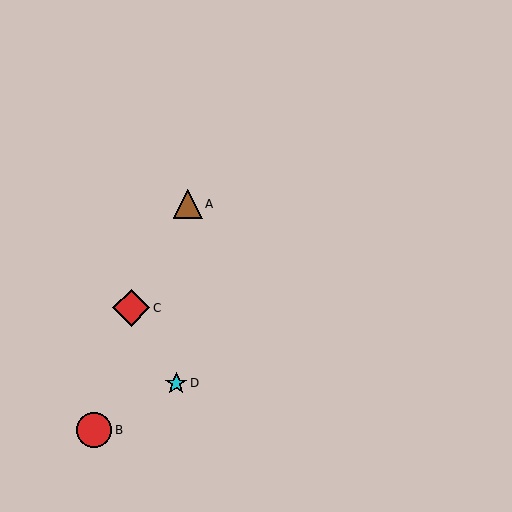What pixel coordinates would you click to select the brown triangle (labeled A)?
Click at (188, 204) to select the brown triangle A.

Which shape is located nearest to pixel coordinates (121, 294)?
The red diamond (labeled C) at (131, 308) is nearest to that location.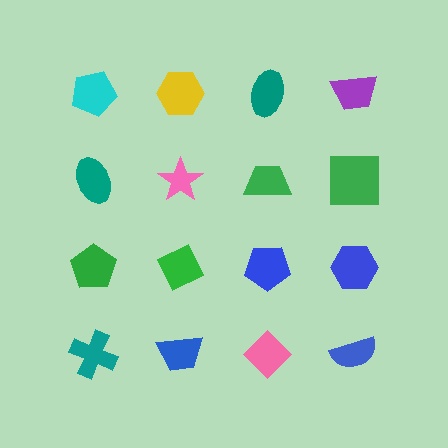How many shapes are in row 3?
4 shapes.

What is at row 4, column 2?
A blue trapezoid.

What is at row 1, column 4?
A purple trapezoid.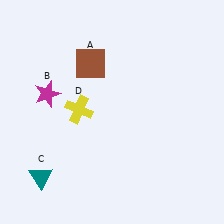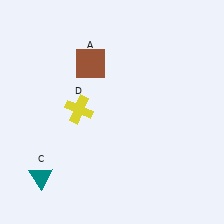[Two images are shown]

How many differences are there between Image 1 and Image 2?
There is 1 difference between the two images.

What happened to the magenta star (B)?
The magenta star (B) was removed in Image 2. It was in the top-left area of Image 1.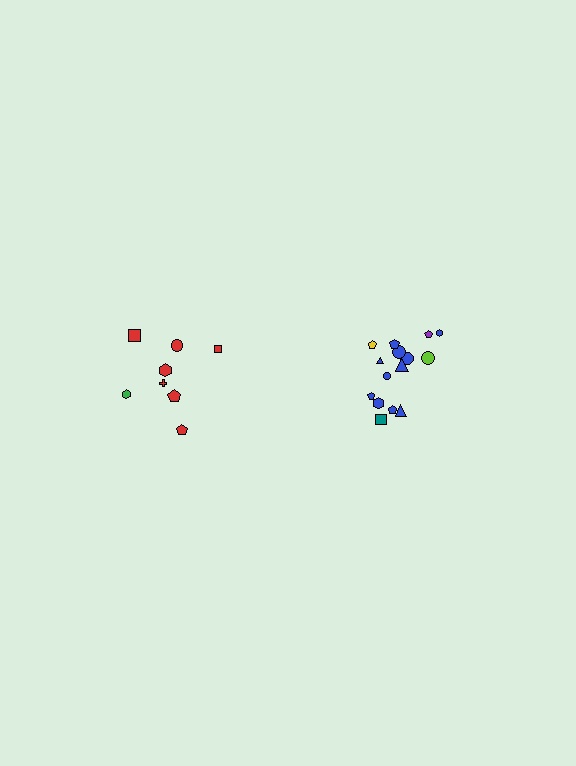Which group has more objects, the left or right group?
The right group.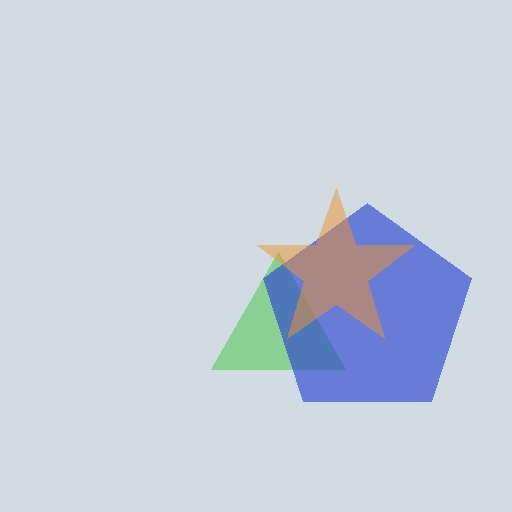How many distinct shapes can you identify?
There are 3 distinct shapes: a green triangle, a blue pentagon, an orange star.